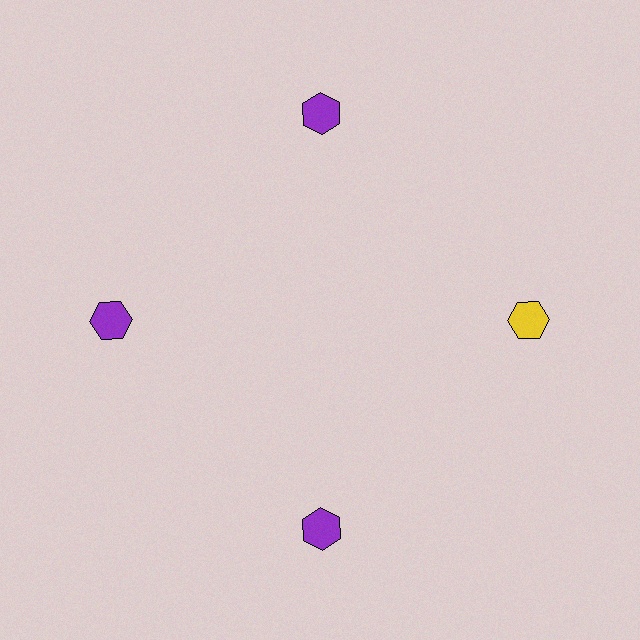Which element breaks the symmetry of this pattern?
The yellow hexagon at roughly the 3 o'clock position breaks the symmetry. All other shapes are purple hexagons.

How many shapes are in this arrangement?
There are 4 shapes arranged in a ring pattern.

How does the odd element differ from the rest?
It has a different color: yellow instead of purple.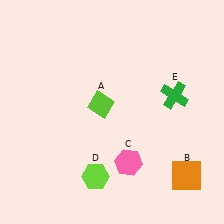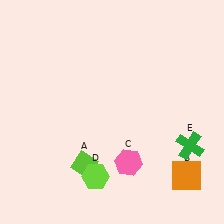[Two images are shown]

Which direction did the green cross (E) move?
The green cross (E) moved down.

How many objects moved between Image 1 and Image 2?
2 objects moved between the two images.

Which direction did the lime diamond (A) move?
The lime diamond (A) moved down.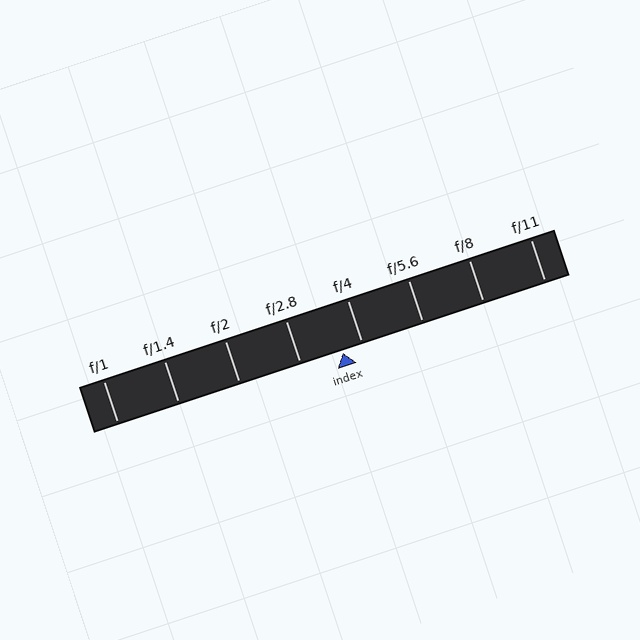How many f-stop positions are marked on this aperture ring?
There are 8 f-stop positions marked.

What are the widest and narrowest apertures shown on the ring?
The widest aperture shown is f/1 and the narrowest is f/11.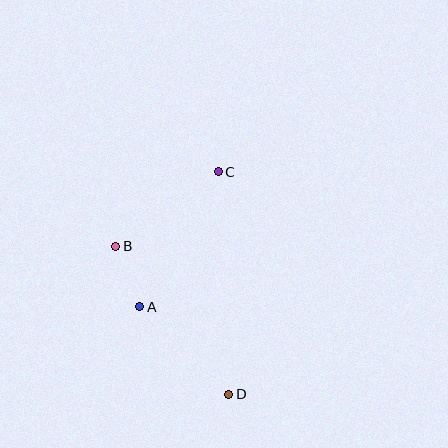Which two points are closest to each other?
Points A and B are closest to each other.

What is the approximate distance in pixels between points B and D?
The distance between B and D is approximately 186 pixels.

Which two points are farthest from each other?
Points C and D are farthest from each other.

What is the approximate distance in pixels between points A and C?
The distance between A and C is approximately 156 pixels.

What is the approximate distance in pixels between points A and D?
The distance between A and D is approximately 125 pixels.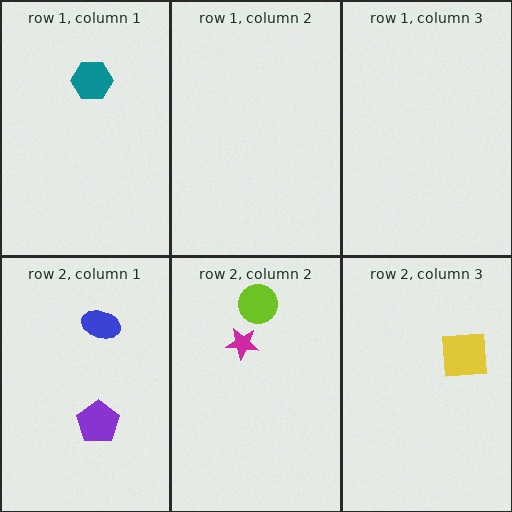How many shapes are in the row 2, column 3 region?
1.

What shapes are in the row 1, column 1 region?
The teal hexagon.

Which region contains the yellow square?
The row 2, column 3 region.